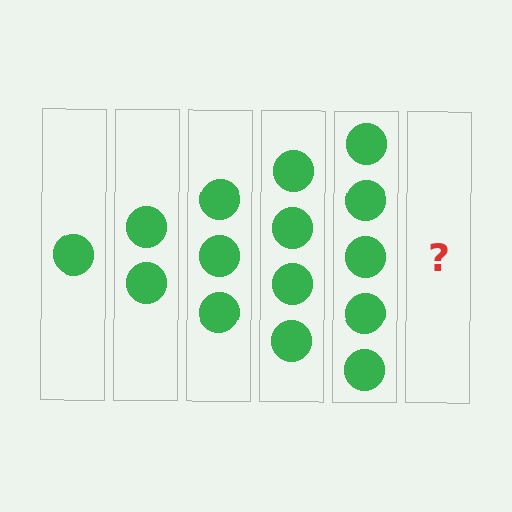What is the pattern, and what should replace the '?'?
The pattern is that each step adds one more circle. The '?' should be 6 circles.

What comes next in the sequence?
The next element should be 6 circles.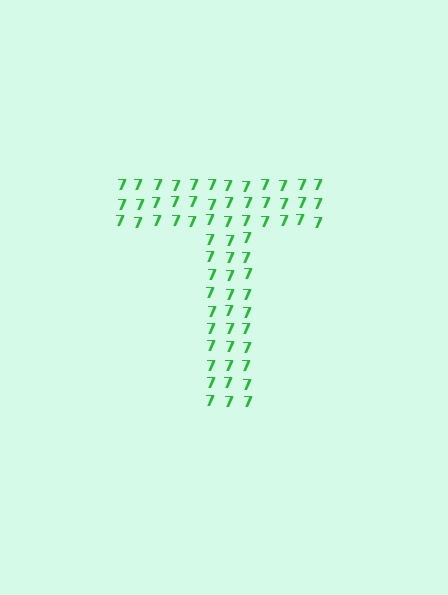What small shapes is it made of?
It is made of small digit 7's.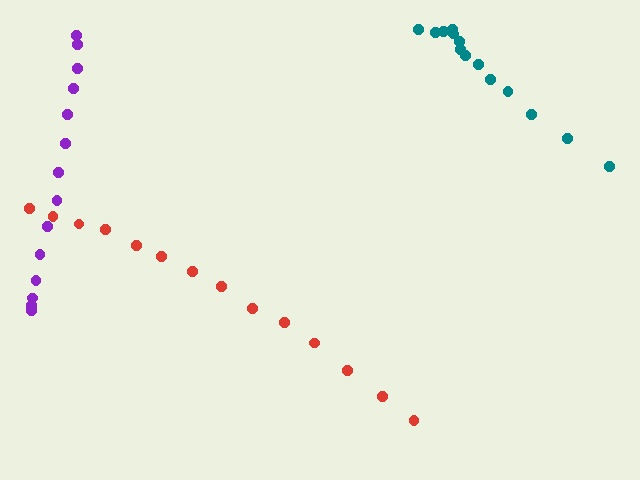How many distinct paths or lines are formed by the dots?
There are 3 distinct paths.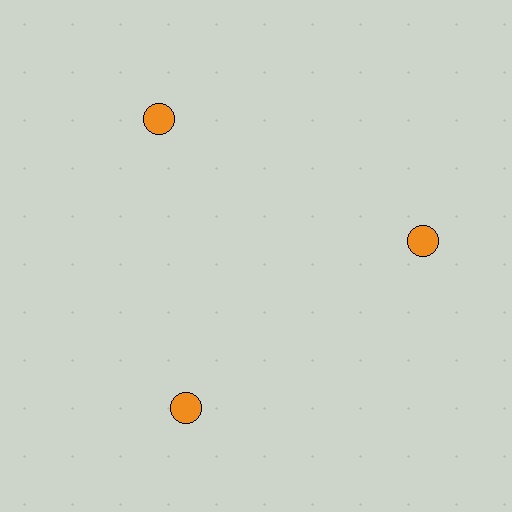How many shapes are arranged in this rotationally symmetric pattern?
There are 3 shapes, arranged in 3 groups of 1.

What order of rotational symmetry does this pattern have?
This pattern has 3-fold rotational symmetry.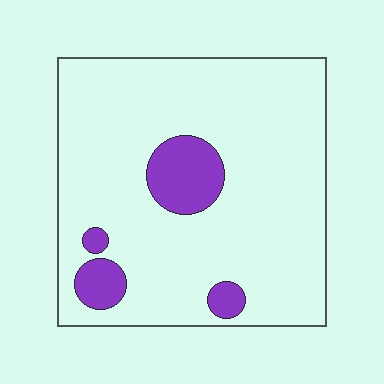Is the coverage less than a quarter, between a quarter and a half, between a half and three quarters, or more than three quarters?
Less than a quarter.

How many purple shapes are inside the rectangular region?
4.